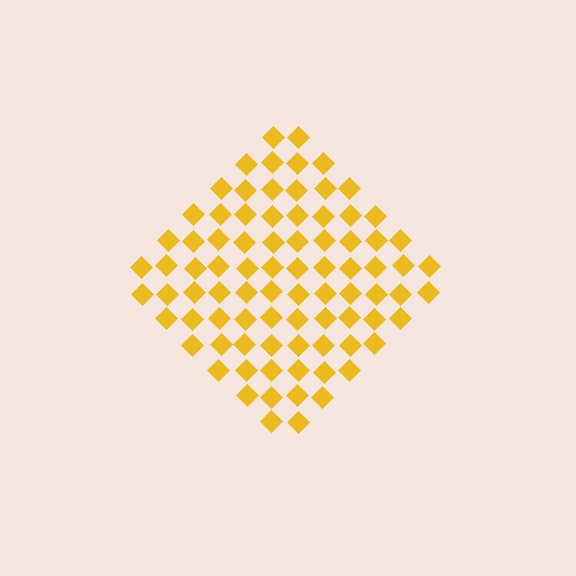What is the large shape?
The large shape is a diamond.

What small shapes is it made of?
It is made of small diamonds.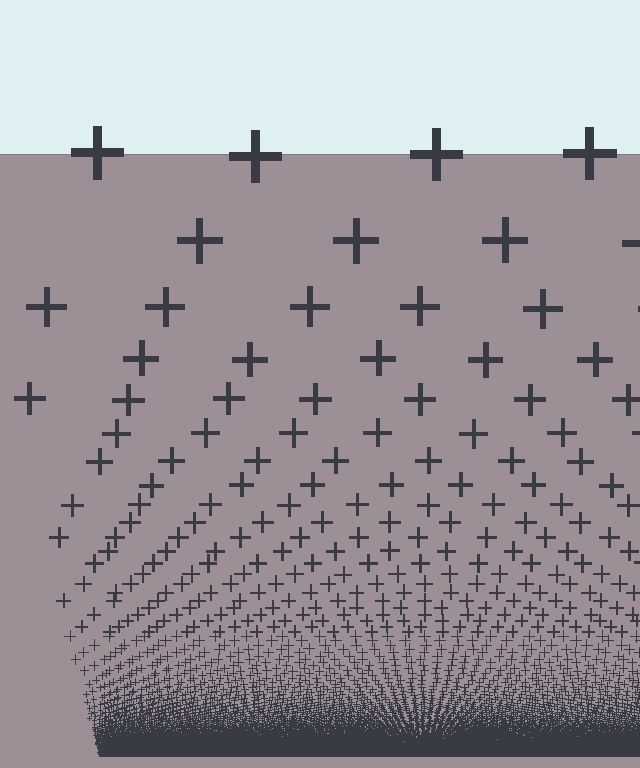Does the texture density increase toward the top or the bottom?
Density increases toward the bottom.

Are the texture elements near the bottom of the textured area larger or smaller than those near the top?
Smaller. The gradient is inverted — elements near the bottom are smaller and denser.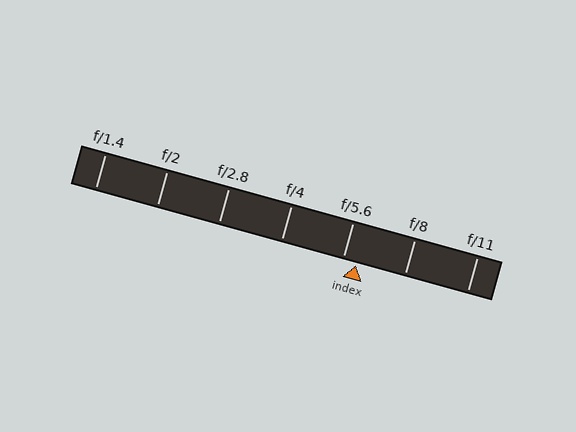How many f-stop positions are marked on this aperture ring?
There are 7 f-stop positions marked.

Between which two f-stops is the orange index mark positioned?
The index mark is between f/5.6 and f/8.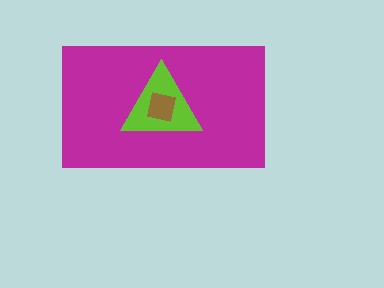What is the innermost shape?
The brown square.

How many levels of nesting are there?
3.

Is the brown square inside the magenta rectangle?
Yes.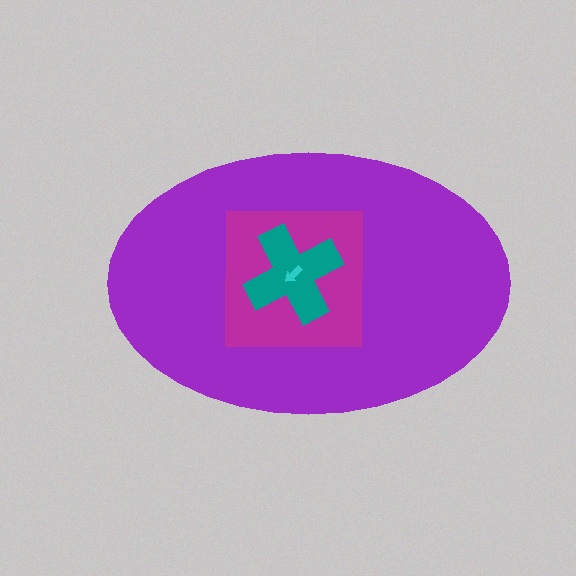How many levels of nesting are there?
4.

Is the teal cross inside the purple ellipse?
Yes.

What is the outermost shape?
The purple ellipse.